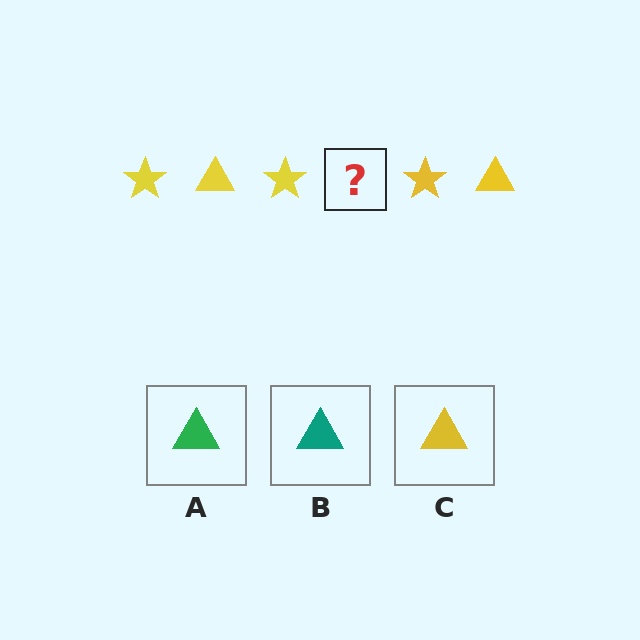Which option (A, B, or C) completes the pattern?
C.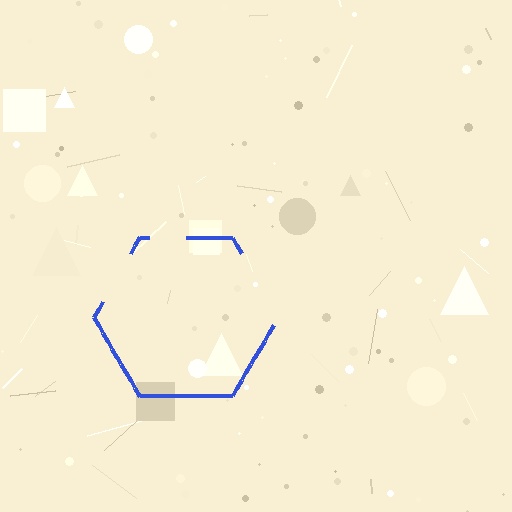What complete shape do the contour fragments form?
The contour fragments form a hexagon.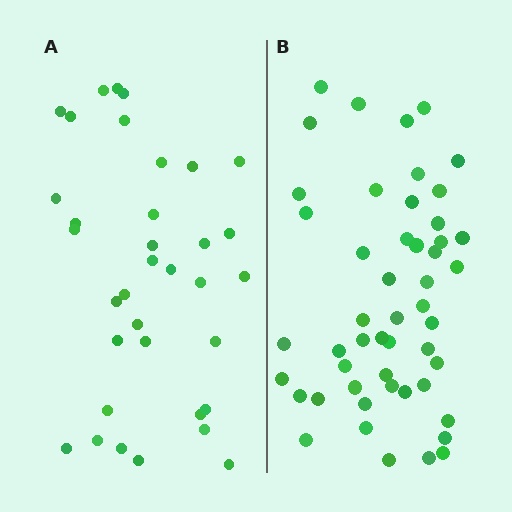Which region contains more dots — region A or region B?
Region B (the right region) has more dots.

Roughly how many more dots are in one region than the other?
Region B has approximately 15 more dots than region A.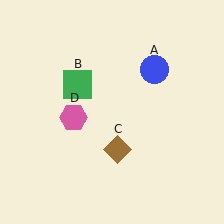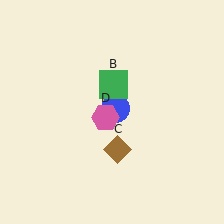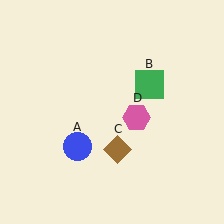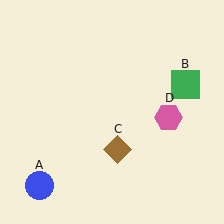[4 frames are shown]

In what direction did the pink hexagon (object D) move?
The pink hexagon (object D) moved right.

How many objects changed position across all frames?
3 objects changed position: blue circle (object A), green square (object B), pink hexagon (object D).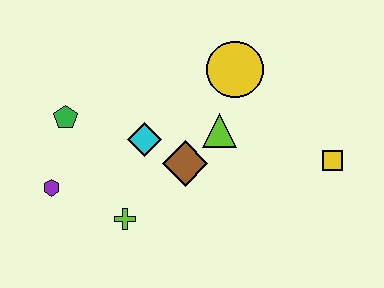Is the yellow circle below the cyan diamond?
No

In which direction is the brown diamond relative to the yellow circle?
The brown diamond is below the yellow circle.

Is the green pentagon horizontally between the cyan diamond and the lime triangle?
No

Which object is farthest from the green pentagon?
The yellow square is farthest from the green pentagon.